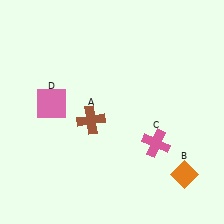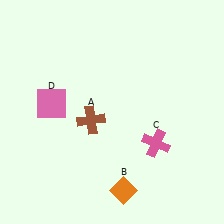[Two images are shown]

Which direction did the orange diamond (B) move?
The orange diamond (B) moved left.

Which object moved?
The orange diamond (B) moved left.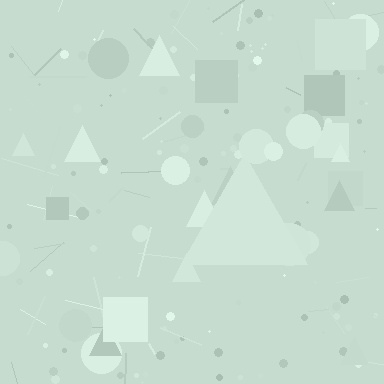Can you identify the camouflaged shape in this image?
The camouflaged shape is a triangle.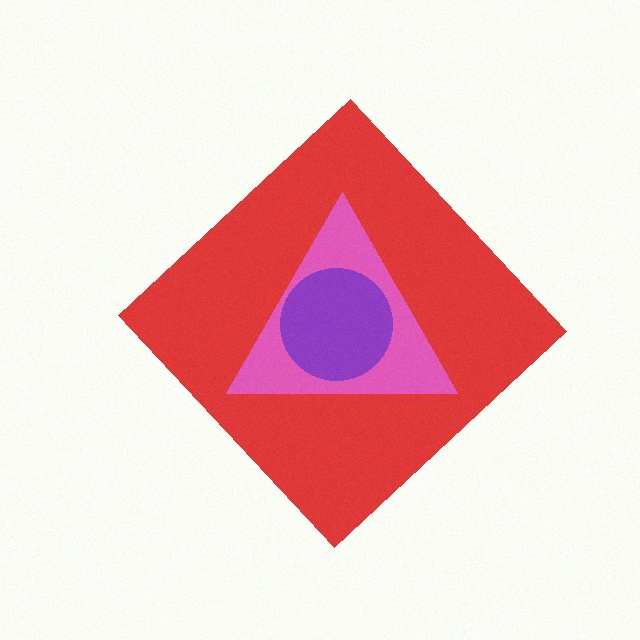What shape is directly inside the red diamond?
The pink triangle.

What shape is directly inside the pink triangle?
The purple circle.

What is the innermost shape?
The purple circle.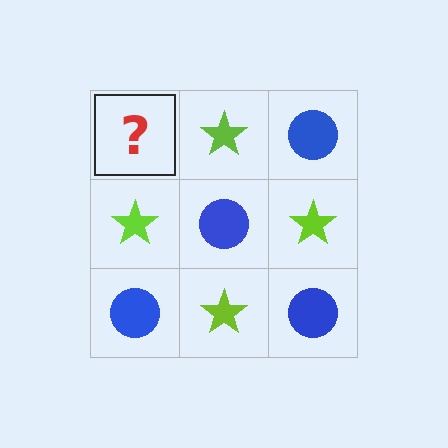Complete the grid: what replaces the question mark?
The question mark should be replaced with a blue circle.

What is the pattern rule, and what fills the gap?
The rule is that it alternates blue circle and lime star in a checkerboard pattern. The gap should be filled with a blue circle.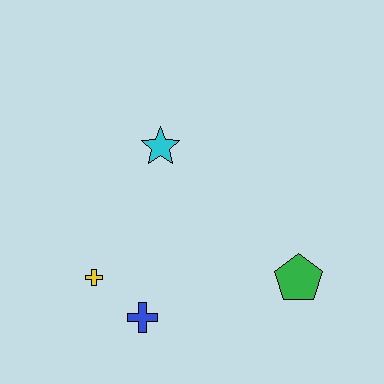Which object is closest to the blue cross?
The yellow cross is closest to the blue cross.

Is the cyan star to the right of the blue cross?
Yes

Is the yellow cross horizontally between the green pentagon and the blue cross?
No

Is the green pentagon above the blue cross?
Yes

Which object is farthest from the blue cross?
The cyan star is farthest from the blue cross.